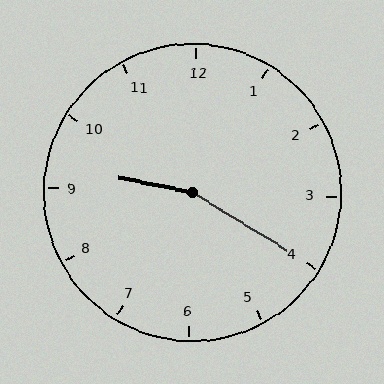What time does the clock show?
9:20.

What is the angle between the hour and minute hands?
Approximately 160 degrees.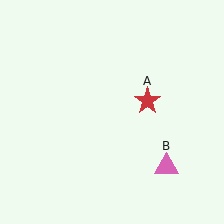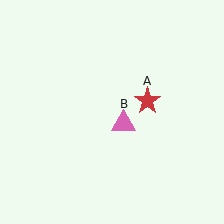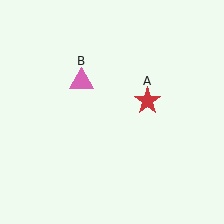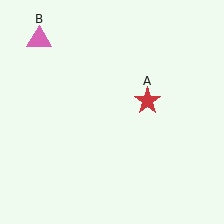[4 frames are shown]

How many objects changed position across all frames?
1 object changed position: pink triangle (object B).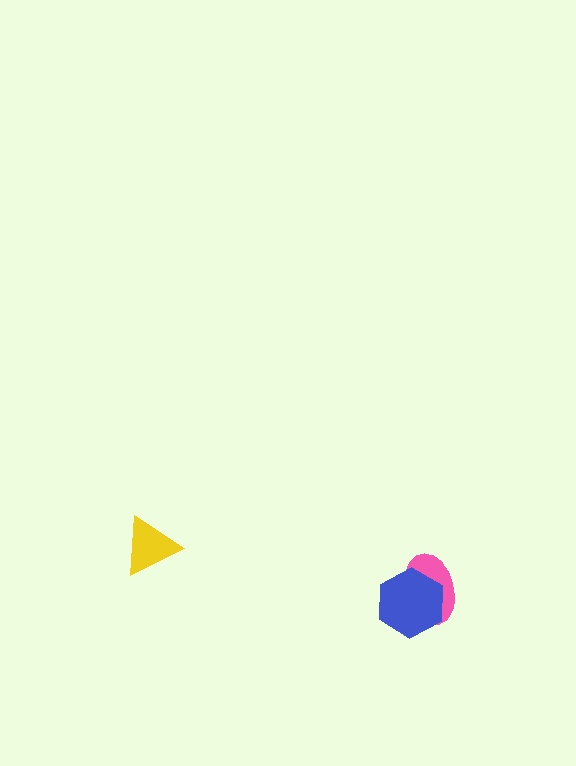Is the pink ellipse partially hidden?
Yes, it is partially covered by another shape.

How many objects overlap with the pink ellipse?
1 object overlaps with the pink ellipse.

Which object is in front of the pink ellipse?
The blue hexagon is in front of the pink ellipse.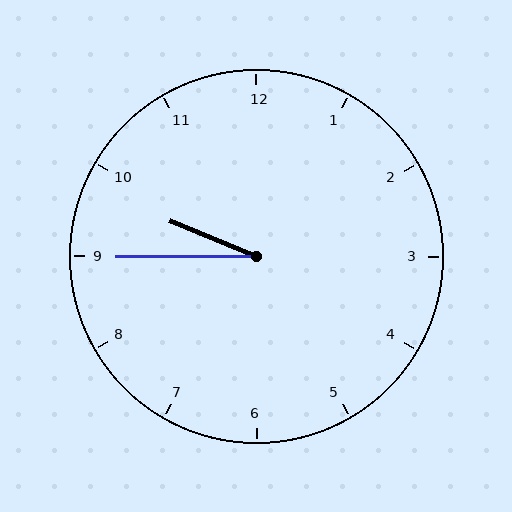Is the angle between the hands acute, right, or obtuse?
It is acute.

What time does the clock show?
9:45.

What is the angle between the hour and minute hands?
Approximately 22 degrees.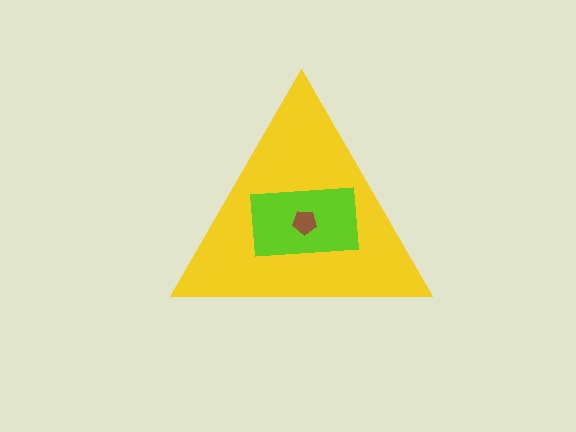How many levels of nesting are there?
3.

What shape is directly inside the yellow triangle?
The lime rectangle.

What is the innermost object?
The brown pentagon.